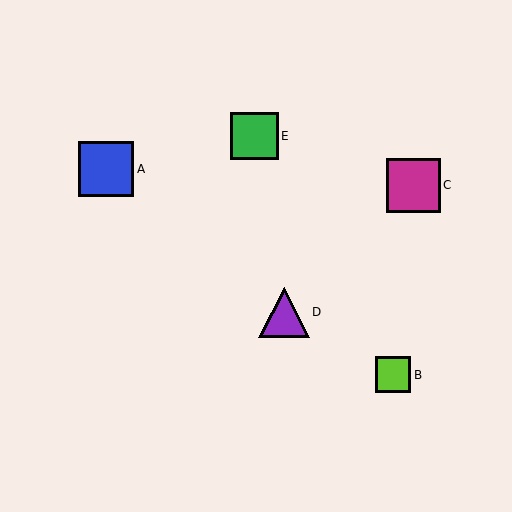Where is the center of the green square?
The center of the green square is at (254, 136).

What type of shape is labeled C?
Shape C is a magenta square.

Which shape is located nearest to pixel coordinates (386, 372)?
The lime square (labeled B) at (393, 375) is nearest to that location.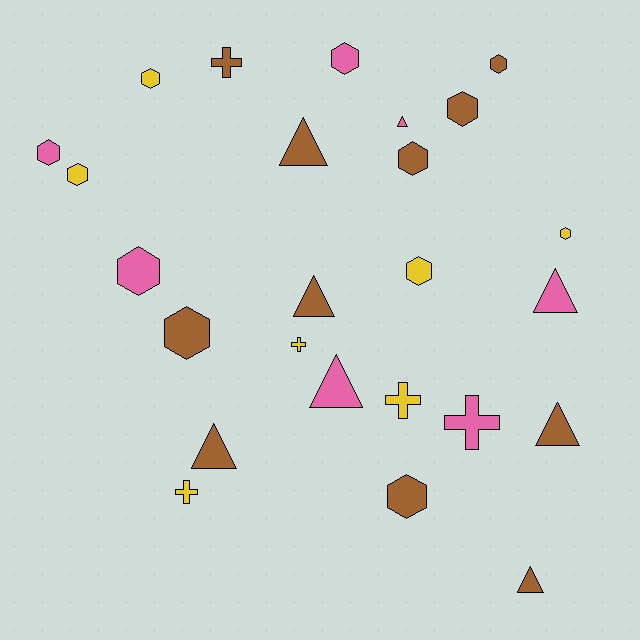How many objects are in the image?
There are 25 objects.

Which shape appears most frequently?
Hexagon, with 12 objects.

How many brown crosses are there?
There is 1 brown cross.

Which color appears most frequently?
Brown, with 11 objects.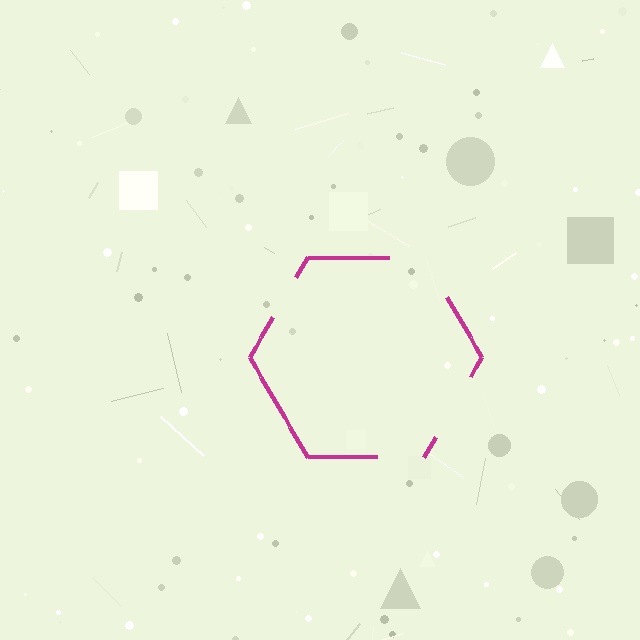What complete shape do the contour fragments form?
The contour fragments form a hexagon.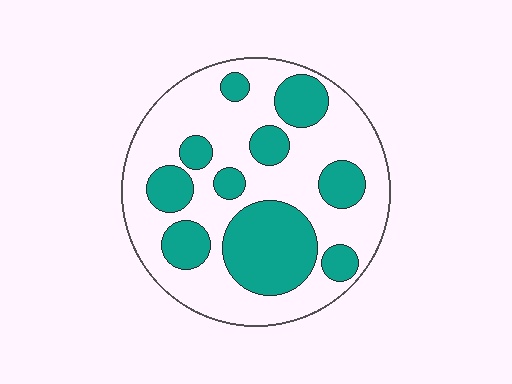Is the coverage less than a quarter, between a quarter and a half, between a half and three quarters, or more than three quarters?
Between a quarter and a half.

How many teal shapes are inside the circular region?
10.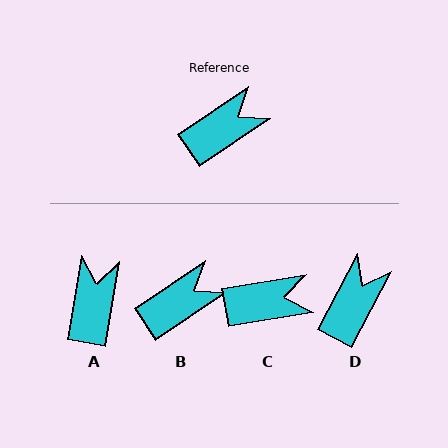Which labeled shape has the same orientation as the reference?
B.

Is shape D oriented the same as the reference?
No, it is off by about 28 degrees.